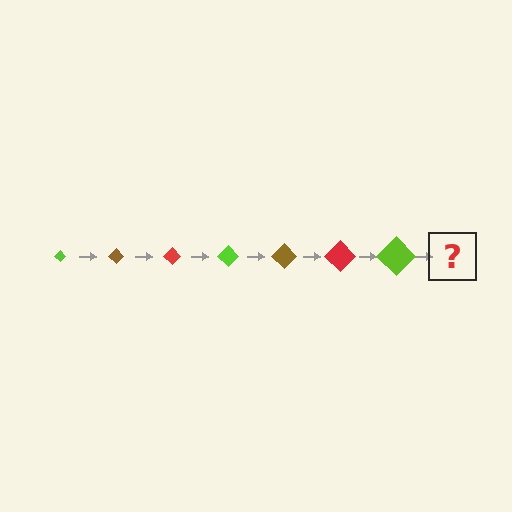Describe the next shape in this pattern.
It should be a brown diamond, larger than the previous one.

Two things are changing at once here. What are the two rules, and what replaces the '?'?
The two rules are that the diamond grows larger each step and the color cycles through lime, brown, and red. The '?' should be a brown diamond, larger than the previous one.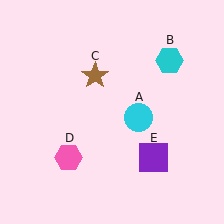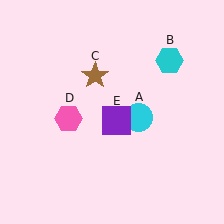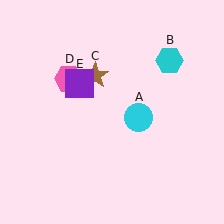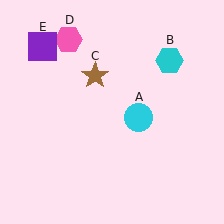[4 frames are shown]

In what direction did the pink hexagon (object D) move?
The pink hexagon (object D) moved up.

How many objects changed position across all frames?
2 objects changed position: pink hexagon (object D), purple square (object E).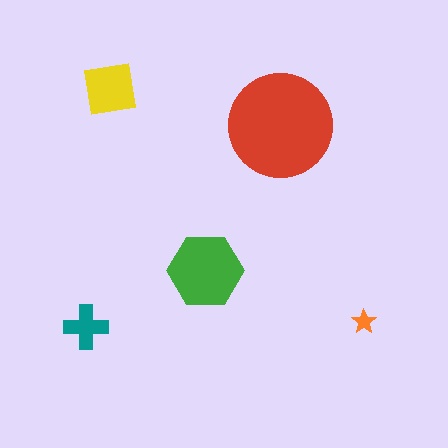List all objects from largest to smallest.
The red circle, the green hexagon, the yellow square, the teal cross, the orange star.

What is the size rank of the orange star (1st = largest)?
5th.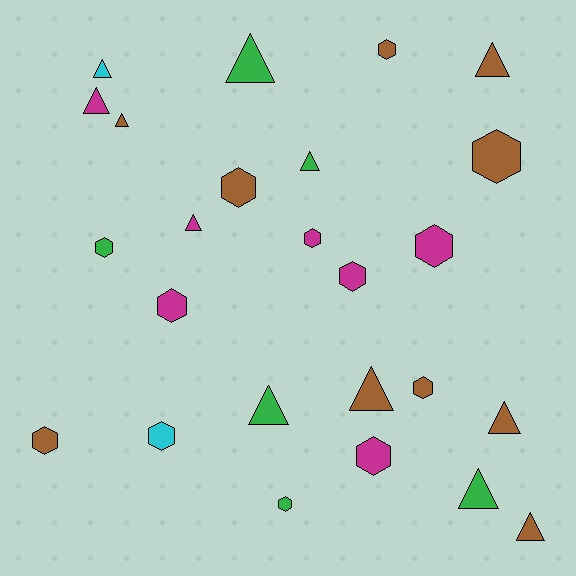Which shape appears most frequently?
Hexagon, with 13 objects.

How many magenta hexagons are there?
There are 5 magenta hexagons.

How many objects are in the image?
There are 25 objects.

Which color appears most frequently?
Brown, with 10 objects.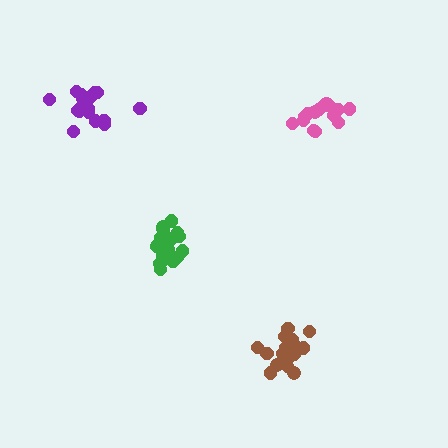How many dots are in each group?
Group 1: 20 dots, Group 2: 19 dots, Group 3: 21 dots, Group 4: 17 dots (77 total).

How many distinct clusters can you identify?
There are 4 distinct clusters.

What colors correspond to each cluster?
The clusters are colored: green, purple, brown, pink.